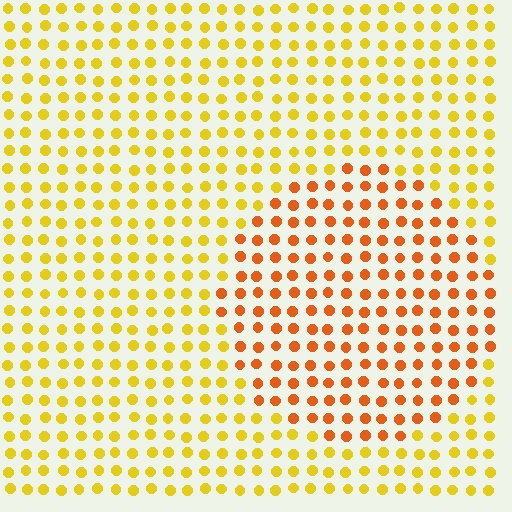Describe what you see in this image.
The image is filled with small yellow elements in a uniform arrangement. A circle-shaped region is visible where the elements are tinted to a slightly different hue, forming a subtle color boundary.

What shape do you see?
I see a circle.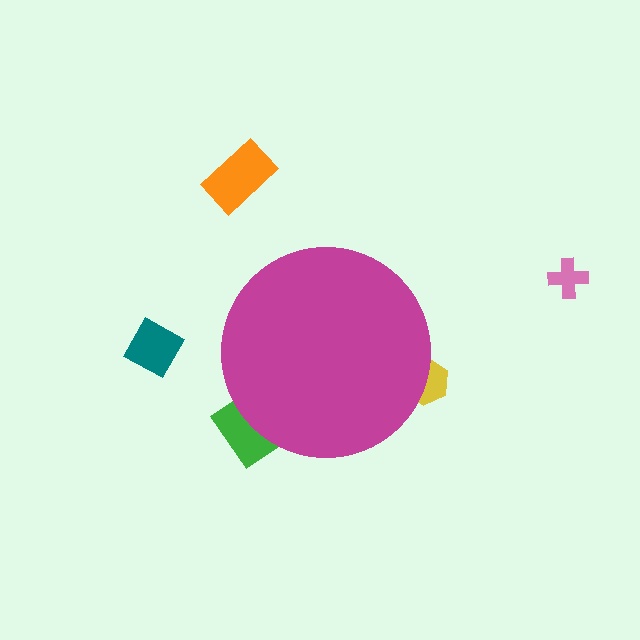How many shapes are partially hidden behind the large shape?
2 shapes are partially hidden.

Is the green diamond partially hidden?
Yes, the green diamond is partially hidden behind the magenta circle.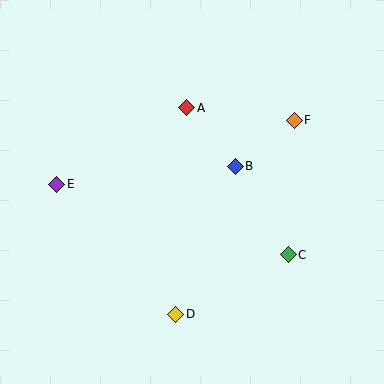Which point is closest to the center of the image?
Point B at (235, 166) is closest to the center.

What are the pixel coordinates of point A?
Point A is at (187, 108).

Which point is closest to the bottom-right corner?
Point C is closest to the bottom-right corner.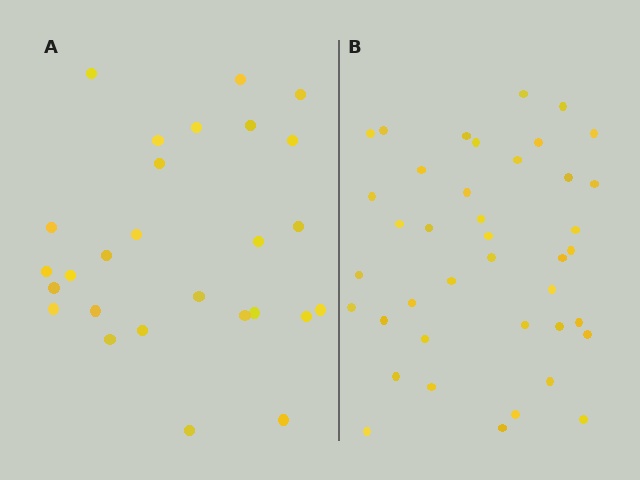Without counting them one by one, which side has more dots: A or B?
Region B (the right region) has more dots.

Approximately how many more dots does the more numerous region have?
Region B has approximately 15 more dots than region A.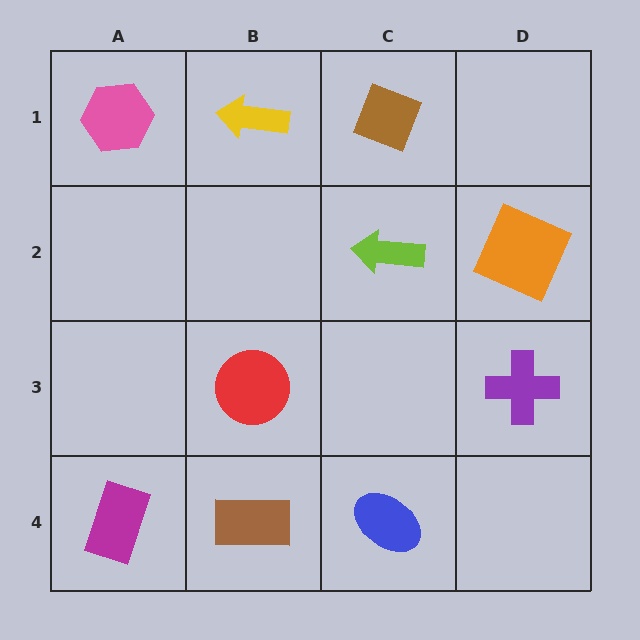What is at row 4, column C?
A blue ellipse.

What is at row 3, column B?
A red circle.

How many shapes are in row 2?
2 shapes.